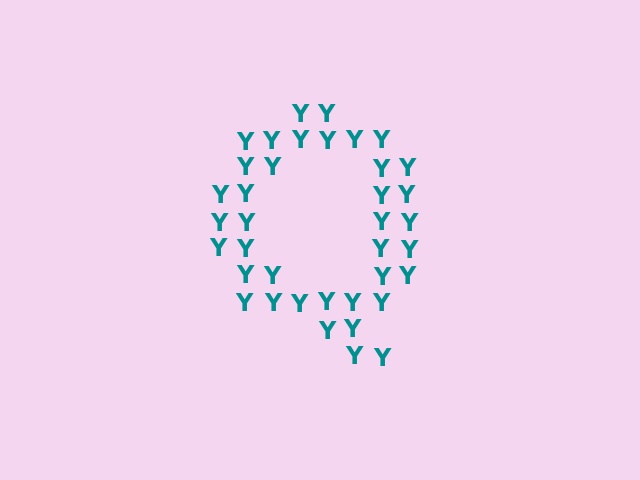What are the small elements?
The small elements are letter Y's.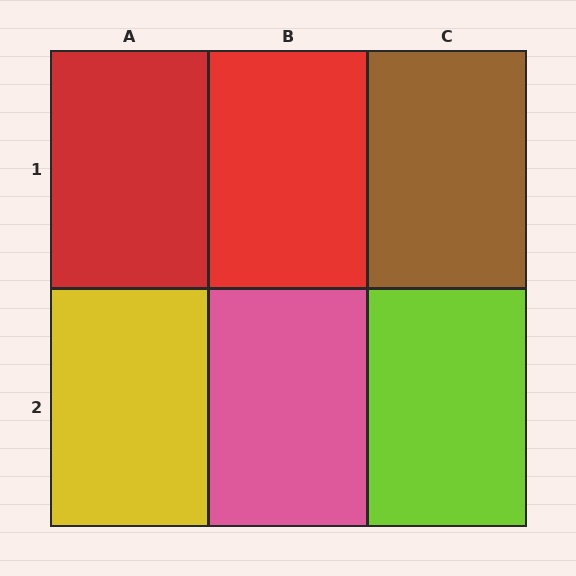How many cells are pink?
1 cell is pink.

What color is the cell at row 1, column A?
Red.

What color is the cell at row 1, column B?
Red.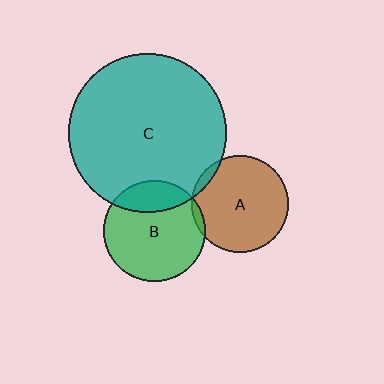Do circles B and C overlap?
Yes.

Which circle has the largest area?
Circle C (teal).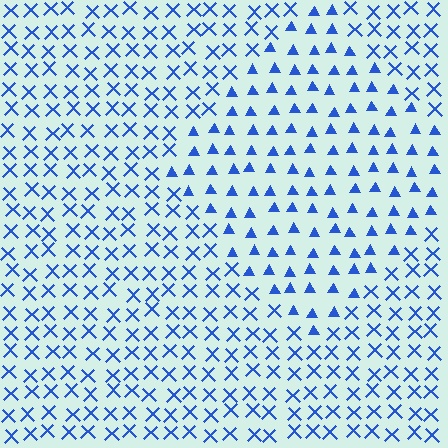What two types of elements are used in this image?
The image uses triangles inside the diamond region and X marks outside it.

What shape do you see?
I see a diamond.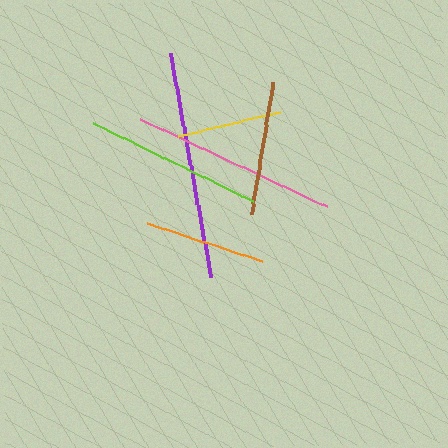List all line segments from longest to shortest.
From longest to shortest: purple, pink, lime, brown, orange, yellow.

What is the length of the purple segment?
The purple segment is approximately 228 pixels long.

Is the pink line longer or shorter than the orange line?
The pink line is longer than the orange line.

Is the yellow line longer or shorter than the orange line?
The orange line is longer than the yellow line.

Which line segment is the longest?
The purple line is the longest at approximately 228 pixels.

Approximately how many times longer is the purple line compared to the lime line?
The purple line is approximately 1.3 times the length of the lime line.